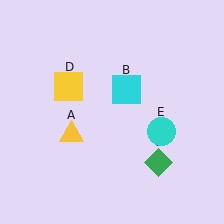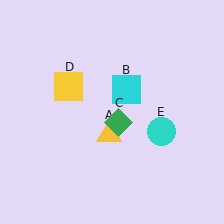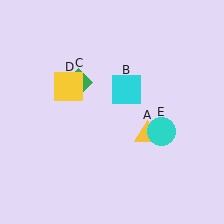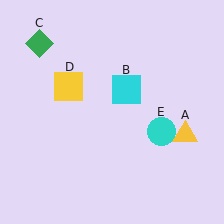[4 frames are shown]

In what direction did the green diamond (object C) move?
The green diamond (object C) moved up and to the left.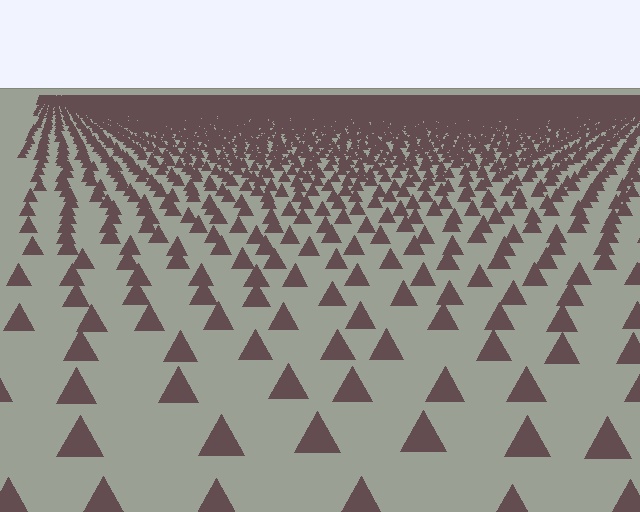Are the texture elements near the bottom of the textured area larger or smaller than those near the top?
Larger. Near the bottom, elements are closer to the viewer and appear at a bigger on-screen size.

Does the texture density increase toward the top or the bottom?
Density increases toward the top.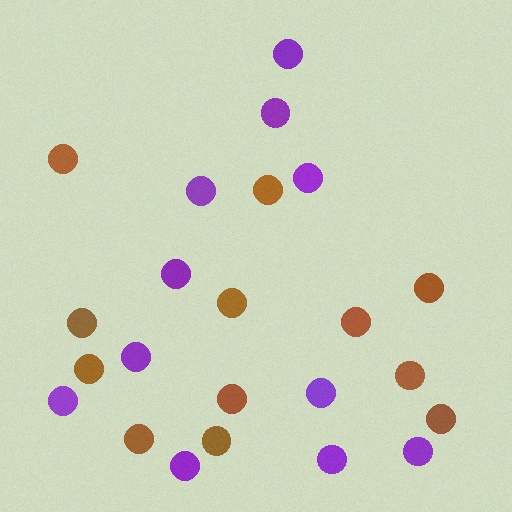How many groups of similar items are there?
There are 2 groups: one group of purple circles (11) and one group of brown circles (12).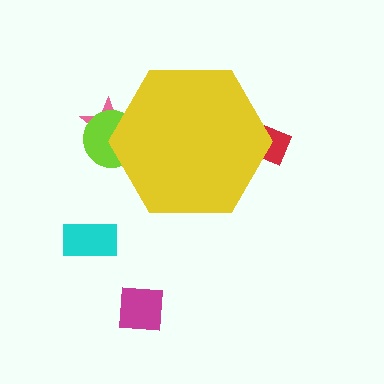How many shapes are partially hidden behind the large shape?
3 shapes are partially hidden.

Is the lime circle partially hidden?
Yes, the lime circle is partially hidden behind the yellow hexagon.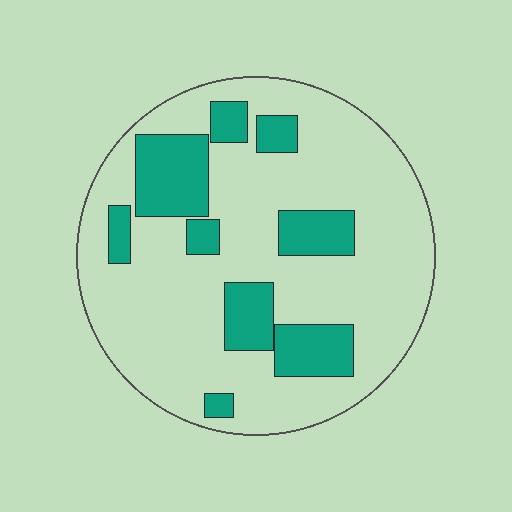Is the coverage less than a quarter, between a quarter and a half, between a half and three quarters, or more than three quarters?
Less than a quarter.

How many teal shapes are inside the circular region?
9.